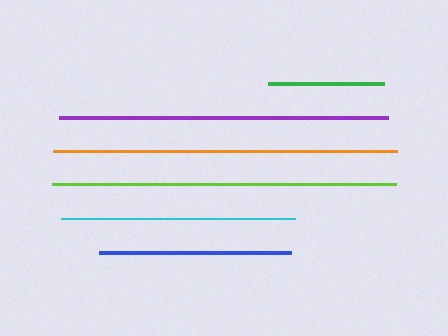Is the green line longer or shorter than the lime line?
The lime line is longer than the green line.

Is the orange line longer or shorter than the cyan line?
The orange line is longer than the cyan line.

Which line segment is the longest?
The lime line is the longest at approximately 344 pixels.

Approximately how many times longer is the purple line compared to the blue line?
The purple line is approximately 1.7 times the length of the blue line.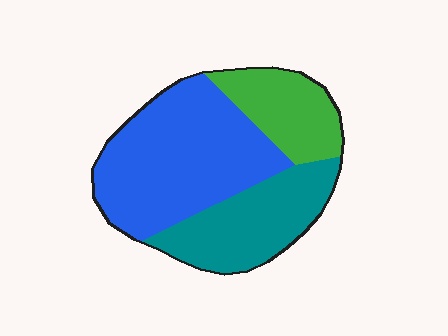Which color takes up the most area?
Blue, at roughly 50%.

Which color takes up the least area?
Green, at roughly 20%.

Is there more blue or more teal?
Blue.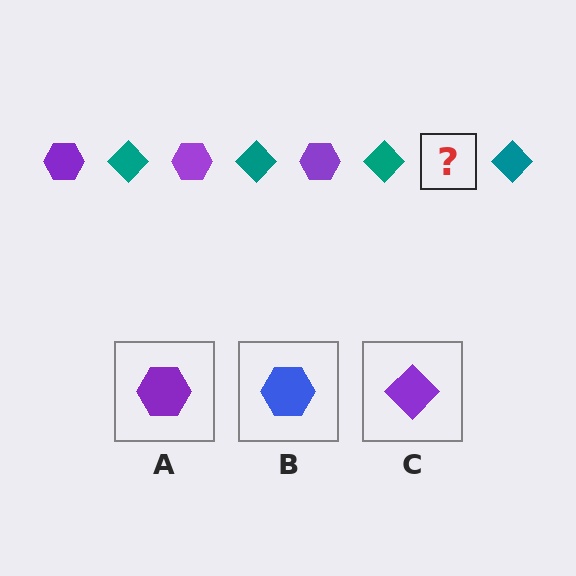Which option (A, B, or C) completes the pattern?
A.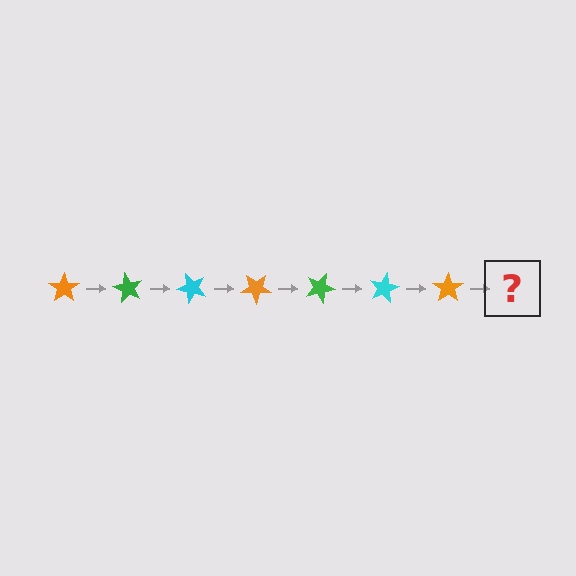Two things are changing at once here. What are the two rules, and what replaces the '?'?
The two rules are that it rotates 60 degrees each step and the color cycles through orange, green, and cyan. The '?' should be a green star, rotated 420 degrees from the start.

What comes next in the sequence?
The next element should be a green star, rotated 420 degrees from the start.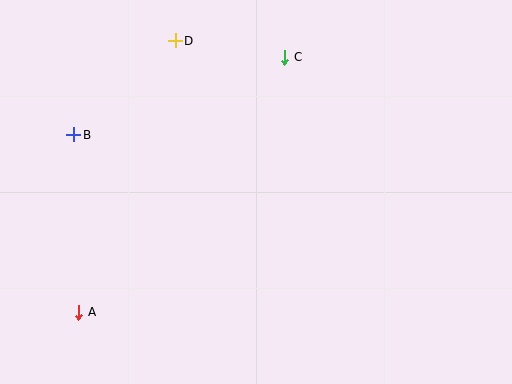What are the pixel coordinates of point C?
Point C is at (285, 57).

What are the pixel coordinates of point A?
Point A is at (79, 312).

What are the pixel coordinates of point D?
Point D is at (175, 41).